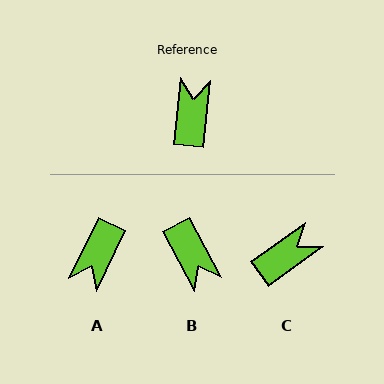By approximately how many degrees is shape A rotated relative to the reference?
Approximately 160 degrees counter-clockwise.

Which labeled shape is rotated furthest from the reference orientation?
A, about 160 degrees away.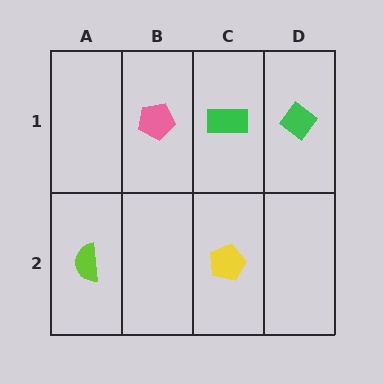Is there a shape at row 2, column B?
No, that cell is empty.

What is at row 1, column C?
A green rectangle.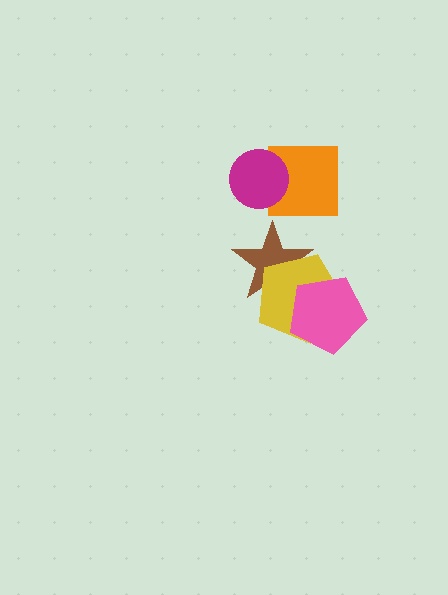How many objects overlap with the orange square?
1 object overlaps with the orange square.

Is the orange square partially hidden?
Yes, it is partially covered by another shape.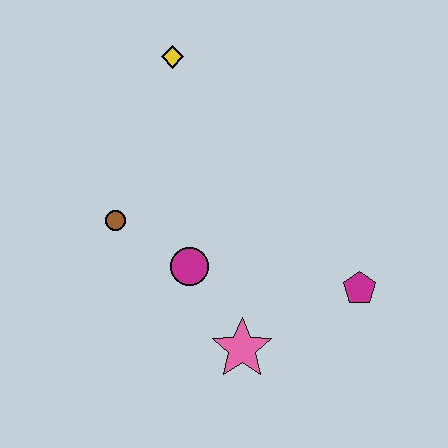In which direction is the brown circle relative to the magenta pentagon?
The brown circle is to the left of the magenta pentagon.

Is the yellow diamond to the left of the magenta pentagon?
Yes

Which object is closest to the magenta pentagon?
The pink star is closest to the magenta pentagon.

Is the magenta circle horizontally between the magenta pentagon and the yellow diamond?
Yes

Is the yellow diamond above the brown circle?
Yes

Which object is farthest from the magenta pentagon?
The yellow diamond is farthest from the magenta pentagon.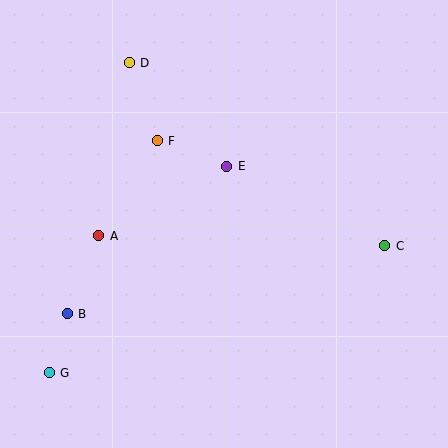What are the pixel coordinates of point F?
Point F is at (157, 141).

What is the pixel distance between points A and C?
The distance between A and C is 286 pixels.